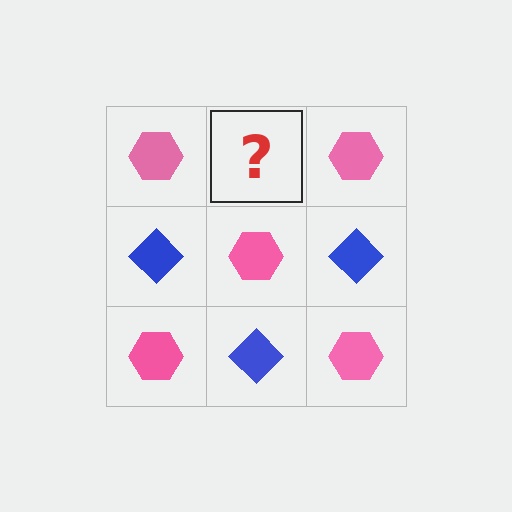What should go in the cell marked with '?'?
The missing cell should contain a blue diamond.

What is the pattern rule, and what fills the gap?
The rule is that it alternates pink hexagon and blue diamond in a checkerboard pattern. The gap should be filled with a blue diamond.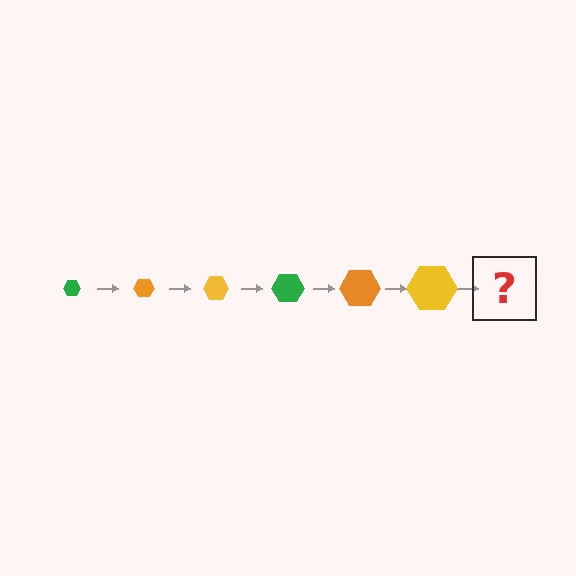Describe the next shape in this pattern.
It should be a green hexagon, larger than the previous one.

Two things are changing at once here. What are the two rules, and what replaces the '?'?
The two rules are that the hexagon grows larger each step and the color cycles through green, orange, and yellow. The '?' should be a green hexagon, larger than the previous one.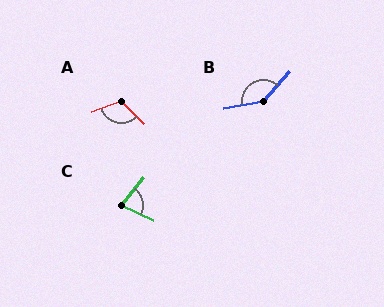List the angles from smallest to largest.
C (75°), A (116°), B (141°).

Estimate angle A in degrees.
Approximately 116 degrees.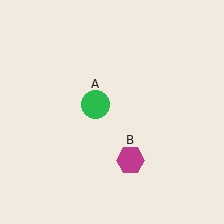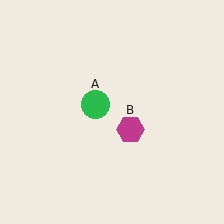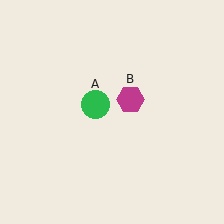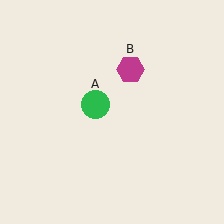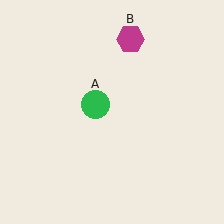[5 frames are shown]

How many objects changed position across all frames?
1 object changed position: magenta hexagon (object B).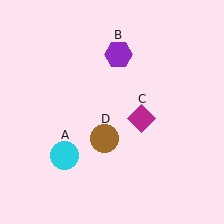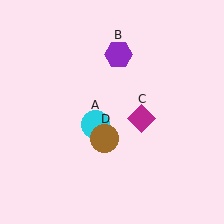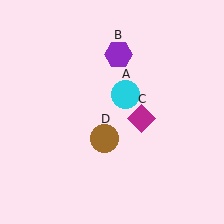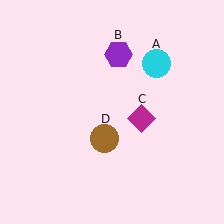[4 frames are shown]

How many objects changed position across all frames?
1 object changed position: cyan circle (object A).